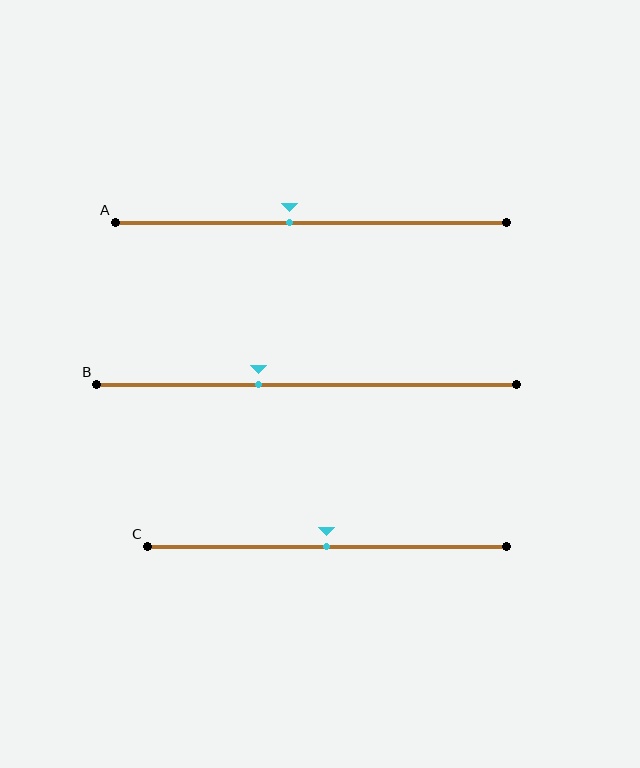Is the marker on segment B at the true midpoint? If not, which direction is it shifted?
No, the marker on segment B is shifted to the left by about 11% of the segment length.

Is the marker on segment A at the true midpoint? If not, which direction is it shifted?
No, the marker on segment A is shifted to the left by about 5% of the segment length.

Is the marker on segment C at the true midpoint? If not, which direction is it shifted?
Yes, the marker on segment C is at the true midpoint.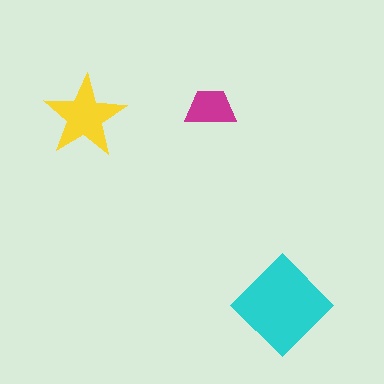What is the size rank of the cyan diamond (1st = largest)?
1st.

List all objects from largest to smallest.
The cyan diamond, the yellow star, the magenta trapezoid.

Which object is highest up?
The magenta trapezoid is topmost.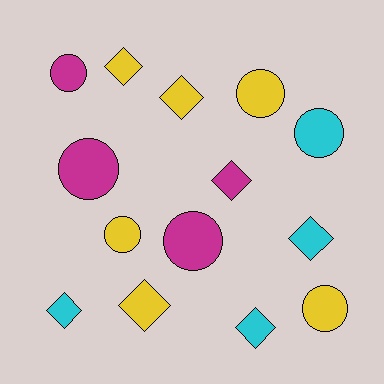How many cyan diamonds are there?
There are 3 cyan diamonds.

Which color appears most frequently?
Yellow, with 6 objects.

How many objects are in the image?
There are 14 objects.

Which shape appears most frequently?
Diamond, with 7 objects.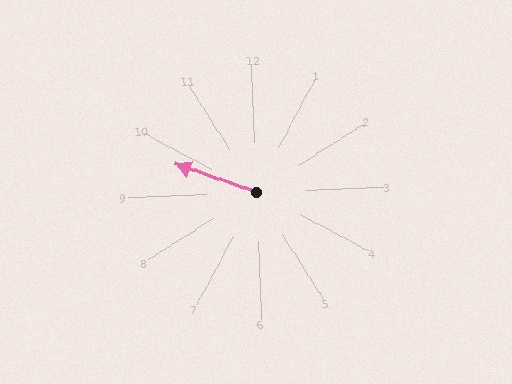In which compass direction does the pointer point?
West.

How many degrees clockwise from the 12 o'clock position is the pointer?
Approximately 292 degrees.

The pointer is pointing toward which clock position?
Roughly 10 o'clock.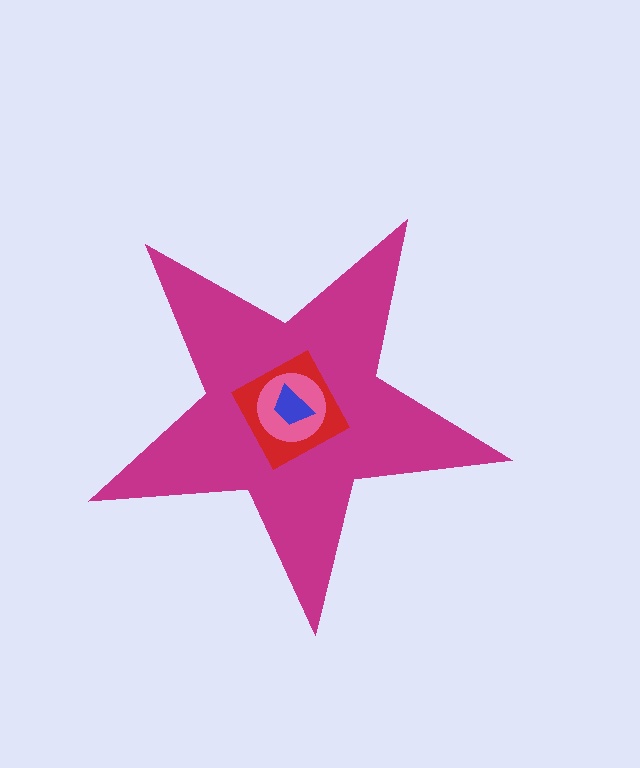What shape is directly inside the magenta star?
The red diamond.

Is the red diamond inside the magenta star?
Yes.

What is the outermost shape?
The magenta star.